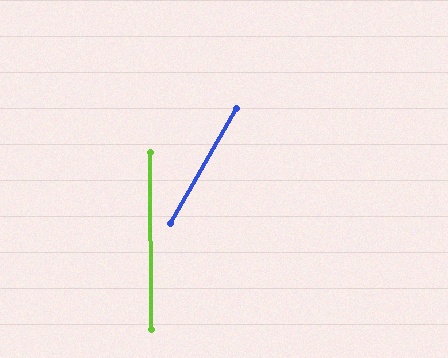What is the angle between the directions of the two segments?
Approximately 30 degrees.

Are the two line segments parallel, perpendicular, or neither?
Neither parallel nor perpendicular — they differ by about 30°.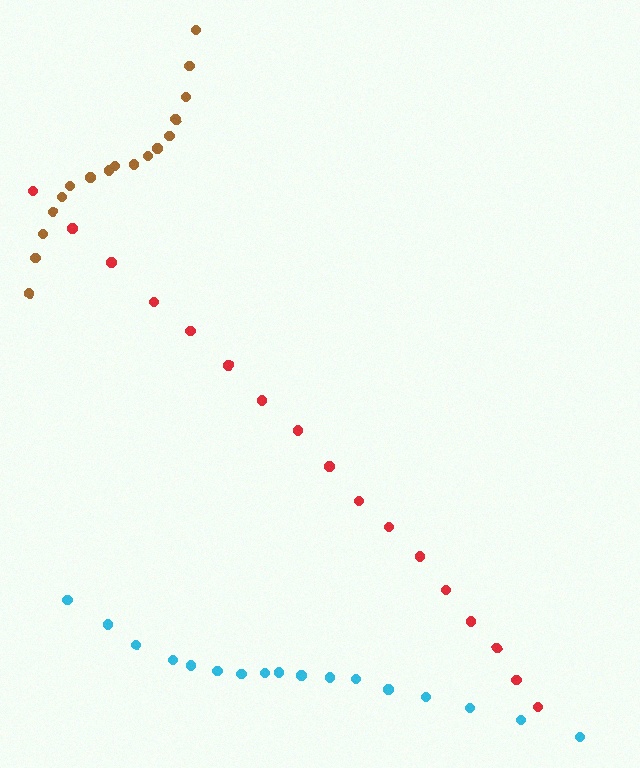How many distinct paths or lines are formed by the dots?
There are 3 distinct paths.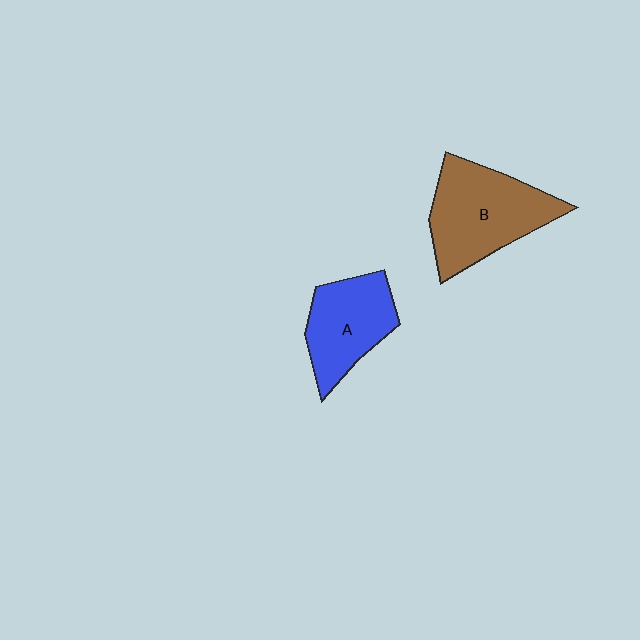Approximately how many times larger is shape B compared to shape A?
Approximately 1.3 times.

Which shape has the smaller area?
Shape A (blue).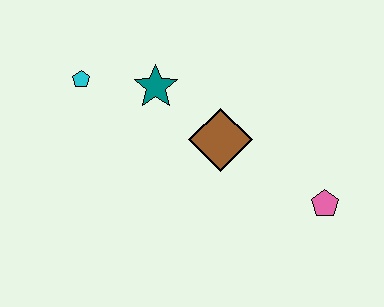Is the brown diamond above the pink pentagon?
Yes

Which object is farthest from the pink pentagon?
The cyan pentagon is farthest from the pink pentagon.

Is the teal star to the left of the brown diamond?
Yes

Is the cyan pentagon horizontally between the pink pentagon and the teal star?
No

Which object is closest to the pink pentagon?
The brown diamond is closest to the pink pentagon.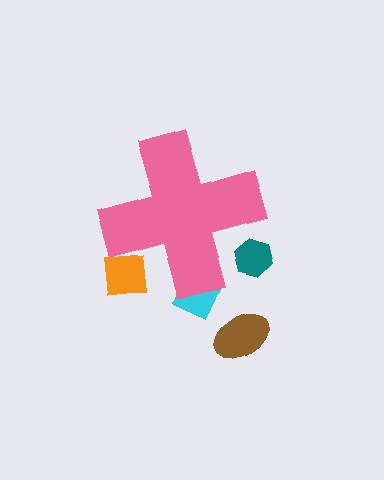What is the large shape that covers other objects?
A pink cross.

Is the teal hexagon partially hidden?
Yes, the teal hexagon is partially hidden behind the pink cross.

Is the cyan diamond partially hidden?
Yes, the cyan diamond is partially hidden behind the pink cross.